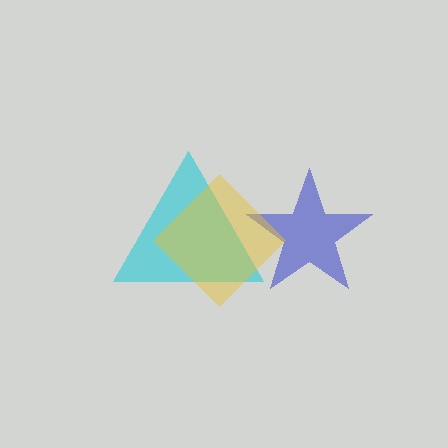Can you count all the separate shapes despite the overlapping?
Yes, there are 3 separate shapes.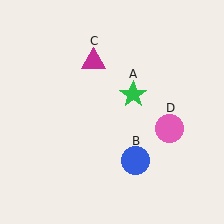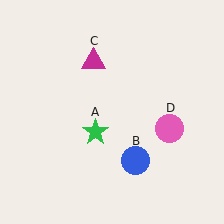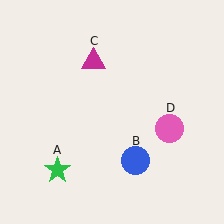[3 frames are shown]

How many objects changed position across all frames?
1 object changed position: green star (object A).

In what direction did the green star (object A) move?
The green star (object A) moved down and to the left.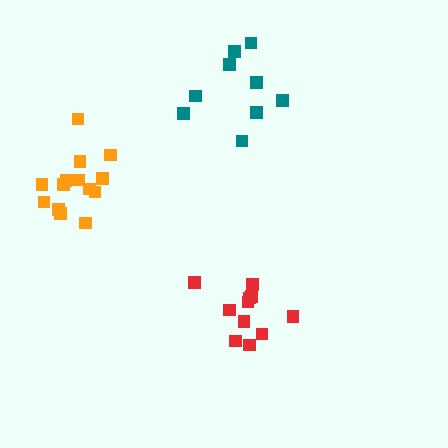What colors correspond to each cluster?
The clusters are colored: red, teal, orange.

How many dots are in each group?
Group 1: 11 dots, Group 2: 9 dots, Group 3: 14 dots (34 total).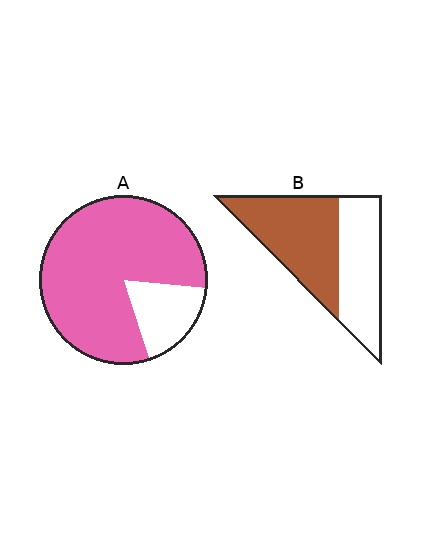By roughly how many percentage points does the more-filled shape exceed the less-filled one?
By roughly 25 percentage points (A over B).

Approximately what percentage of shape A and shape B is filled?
A is approximately 80% and B is approximately 55%.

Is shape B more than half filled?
Yes.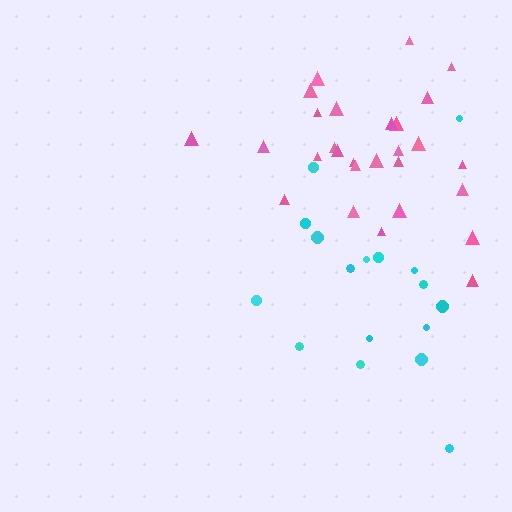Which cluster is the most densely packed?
Pink.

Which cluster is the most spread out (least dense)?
Cyan.